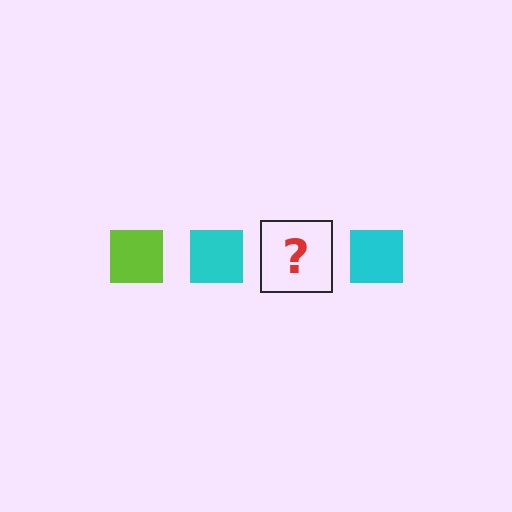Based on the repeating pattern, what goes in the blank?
The blank should be a lime square.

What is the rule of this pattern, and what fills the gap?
The rule is that the pattern cycles through lime, cyan squares. The gap should be filled with a lime square.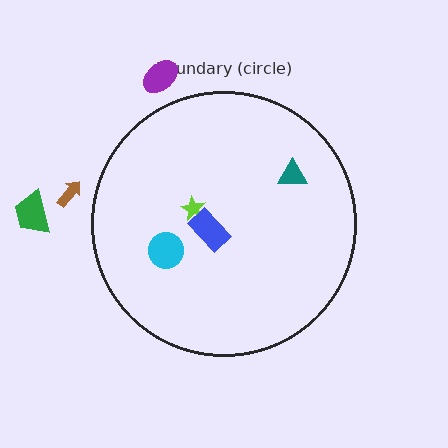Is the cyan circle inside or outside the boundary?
Inside.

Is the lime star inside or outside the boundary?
Inside.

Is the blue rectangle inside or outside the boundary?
Inside.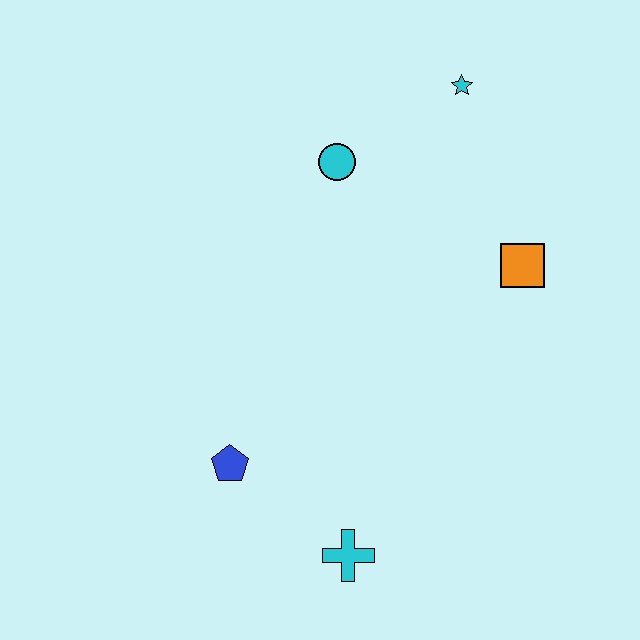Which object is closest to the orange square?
The cyan star is closest to the orange square.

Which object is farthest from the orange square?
The blue pentagon is farthest from the orange square.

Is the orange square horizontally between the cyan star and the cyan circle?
No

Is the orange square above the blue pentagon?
Yes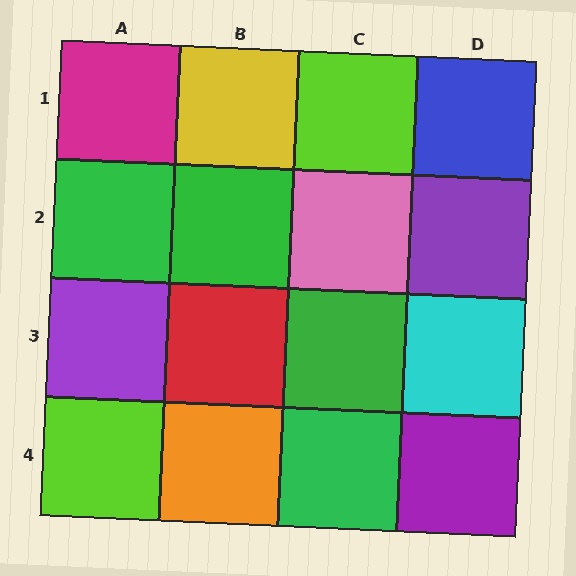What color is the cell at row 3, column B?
Red.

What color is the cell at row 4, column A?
Lime.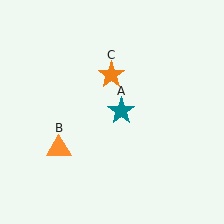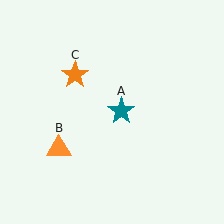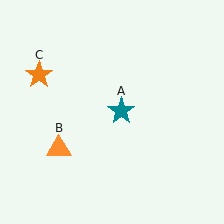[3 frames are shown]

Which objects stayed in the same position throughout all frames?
Teal star (object A) and orange triangle (object B) remained stationary.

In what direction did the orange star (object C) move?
The orange star (object C) moved left.